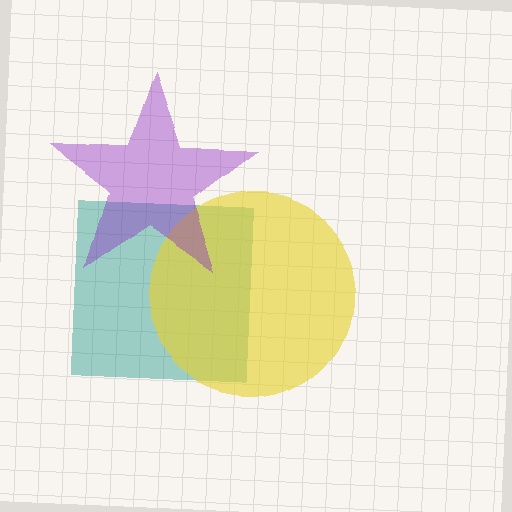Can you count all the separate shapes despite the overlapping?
Yes, there are 3 separate shapes.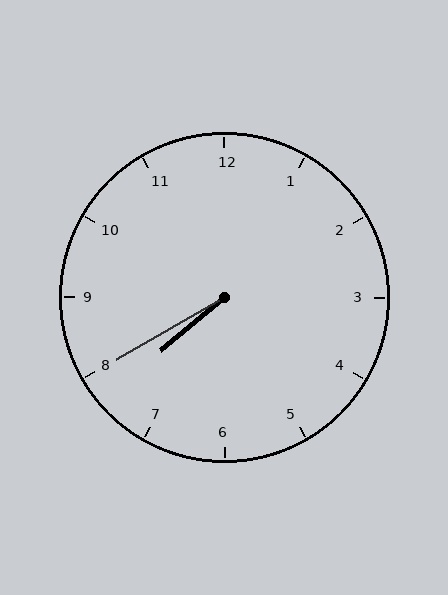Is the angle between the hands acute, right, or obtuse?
It is acute.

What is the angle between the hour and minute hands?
Approximately 10 degrees.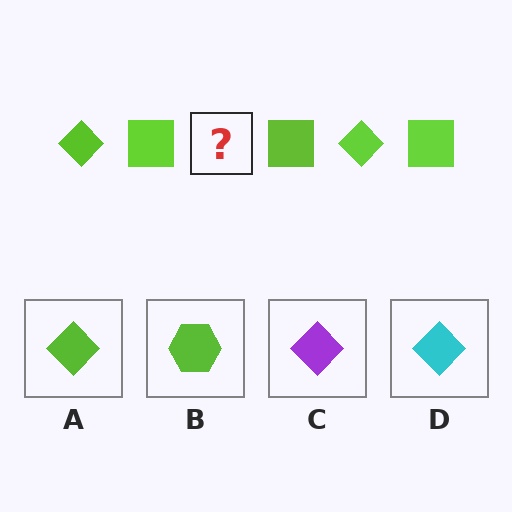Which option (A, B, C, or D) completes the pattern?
A.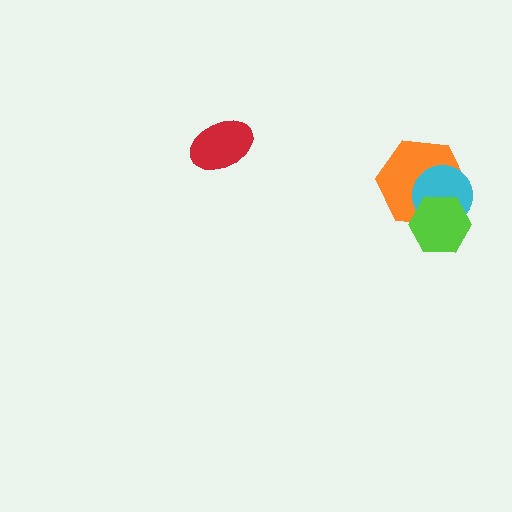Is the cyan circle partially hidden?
Yes, it is partially covered by another shape.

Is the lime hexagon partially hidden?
No, no other shape covers it.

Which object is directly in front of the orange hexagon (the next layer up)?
The cyan circle is directly in front of the orange hexagon.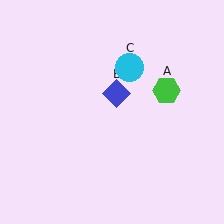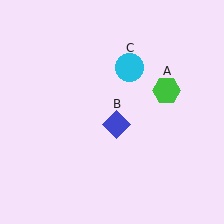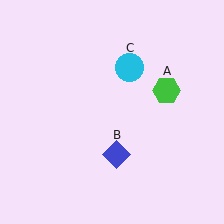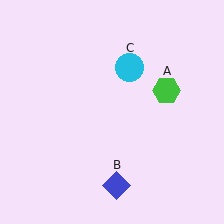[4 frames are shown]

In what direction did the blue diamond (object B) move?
The blue diamond (object B) moved down.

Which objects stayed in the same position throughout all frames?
Green hexagon (object A) and cyan circle (object C) remained stationary.